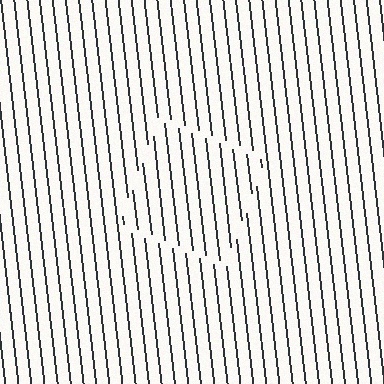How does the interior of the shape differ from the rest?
The interior of the shape contains the same grating, shifted by half a period — the contour is defined by the phase discontinuity where line-ends from the inner and outer gratings abut.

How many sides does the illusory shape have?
4 sides — the line-ends trace a square.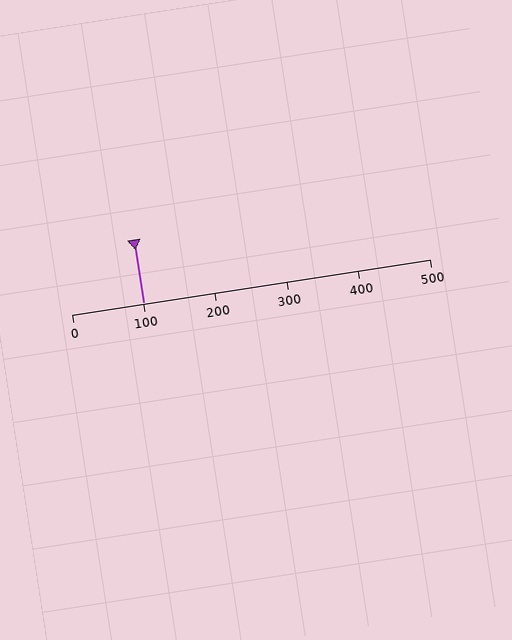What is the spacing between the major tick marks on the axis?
The major ticks are spaced 100 apart.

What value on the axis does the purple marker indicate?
The marker indicates approximately 100.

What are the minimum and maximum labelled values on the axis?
The axis runs from 0 to 500.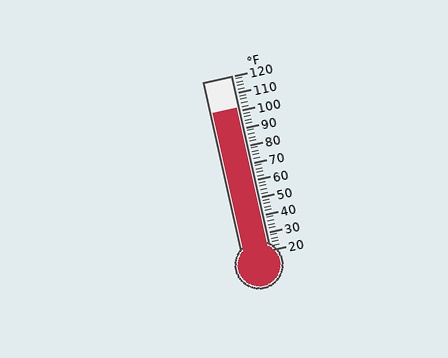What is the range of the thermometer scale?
The thermometer scale ranges from 20°F to 120°F.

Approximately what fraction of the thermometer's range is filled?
The thermometer is filled to approximately 80% of its range.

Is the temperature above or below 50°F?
The temperature is above 50°F.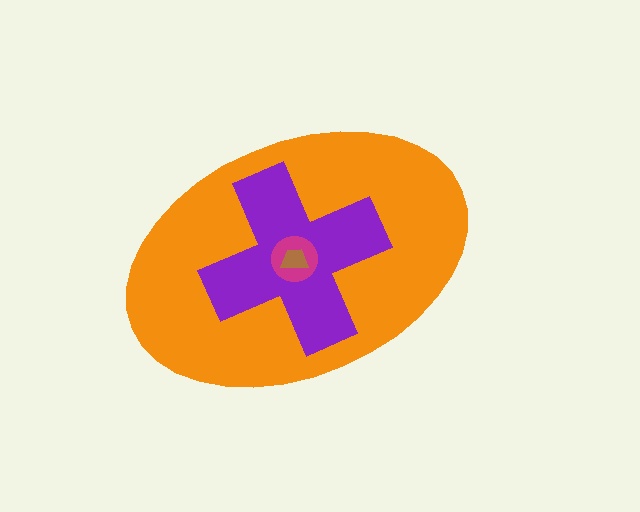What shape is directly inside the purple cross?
The magenta circle.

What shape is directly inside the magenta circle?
The brown trapezoid.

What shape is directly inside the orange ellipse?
The purple cross.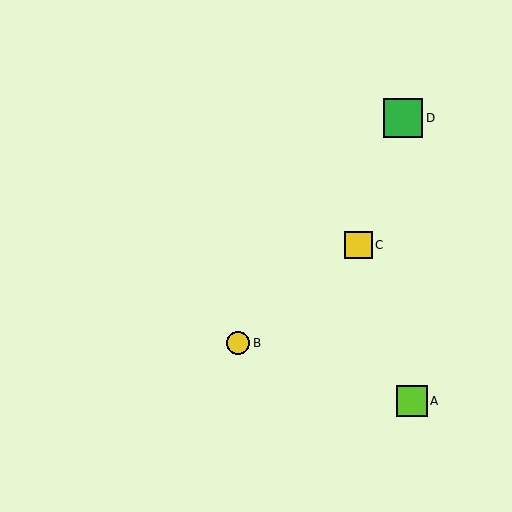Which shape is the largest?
The green square (labeled D) is the largest.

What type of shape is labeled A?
Shape A is a lime square.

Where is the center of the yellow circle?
The center of the yellow circle is at (238, 343).